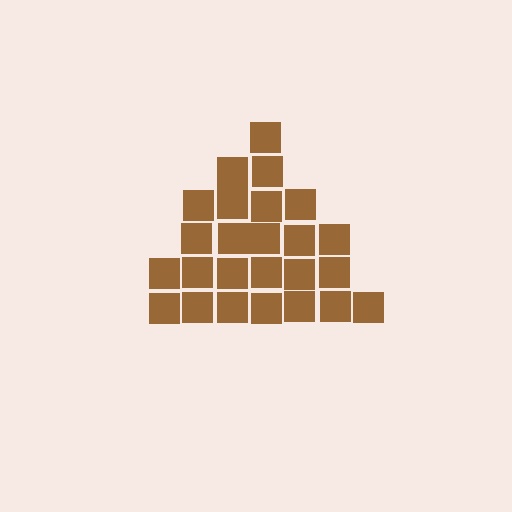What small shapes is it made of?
It is made of small squares.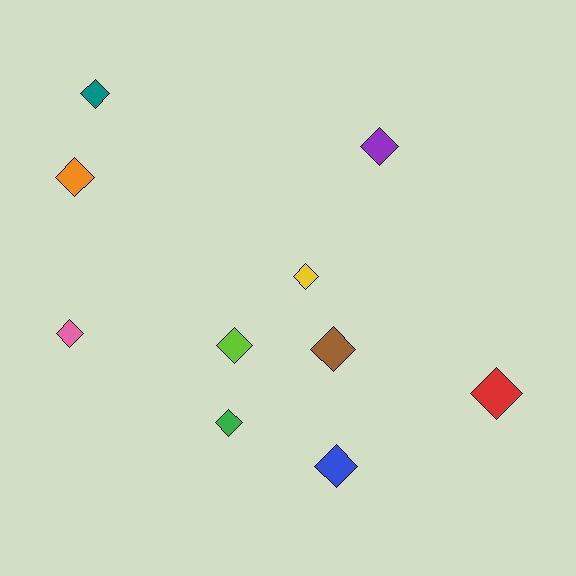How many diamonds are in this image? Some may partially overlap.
There are 10 diamonds.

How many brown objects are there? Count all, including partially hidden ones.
There is 1 brown object.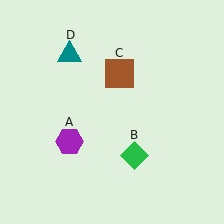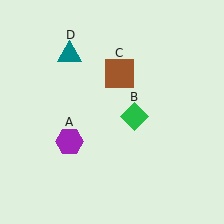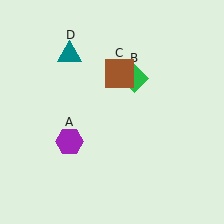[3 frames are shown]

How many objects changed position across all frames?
1 object changed position: green diamond (object B).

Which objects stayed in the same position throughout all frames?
Purple hexagon (object A) and brown square (object C) and teal triangle (object D) remained stationary.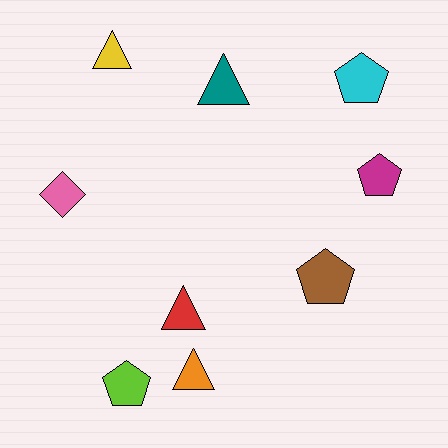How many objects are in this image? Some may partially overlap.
There are 9 objects.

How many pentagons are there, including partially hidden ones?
There are 4 pentagons.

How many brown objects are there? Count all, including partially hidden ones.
There is 1 brown object.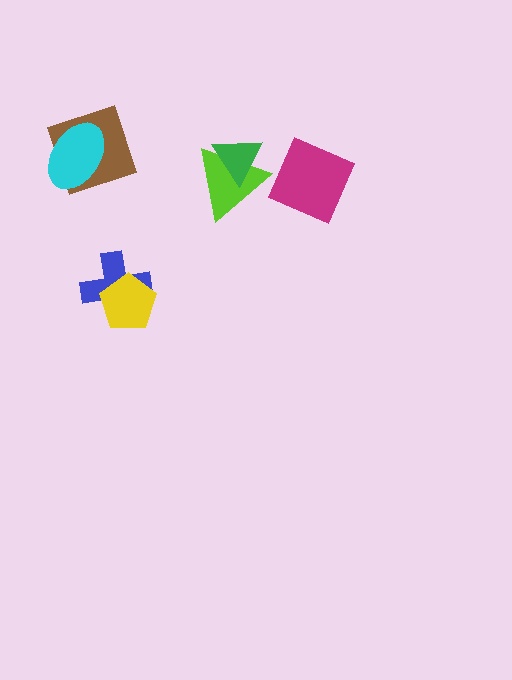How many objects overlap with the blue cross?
1 object overlaps with the blue cross.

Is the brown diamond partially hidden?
Yes, it is partially covered by another shape.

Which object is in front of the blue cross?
The yellow pentagon is in front of the blue cross.